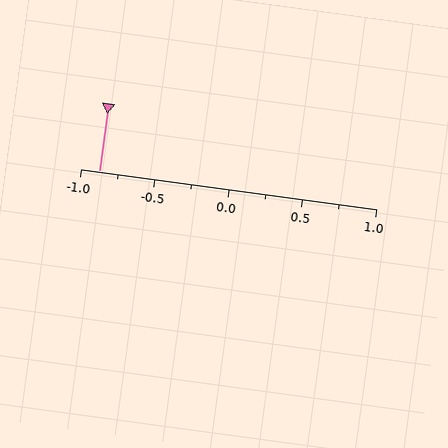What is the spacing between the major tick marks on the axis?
The major ticks are spaced 0.5 apart.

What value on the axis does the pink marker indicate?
The marker indicates approximately -0.88.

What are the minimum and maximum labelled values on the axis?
The axis runs from -1.0 to 1.0.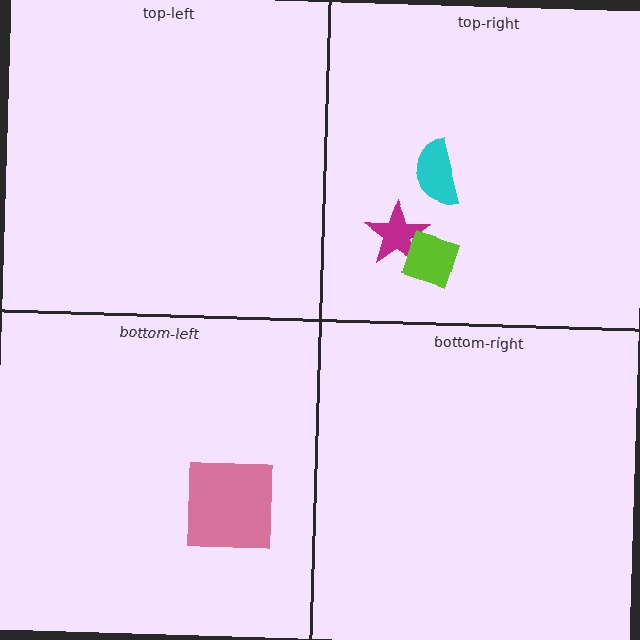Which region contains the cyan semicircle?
The top-right region.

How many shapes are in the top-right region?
3.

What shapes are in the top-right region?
The magenta star, the cyan semicircle, the lime diamond.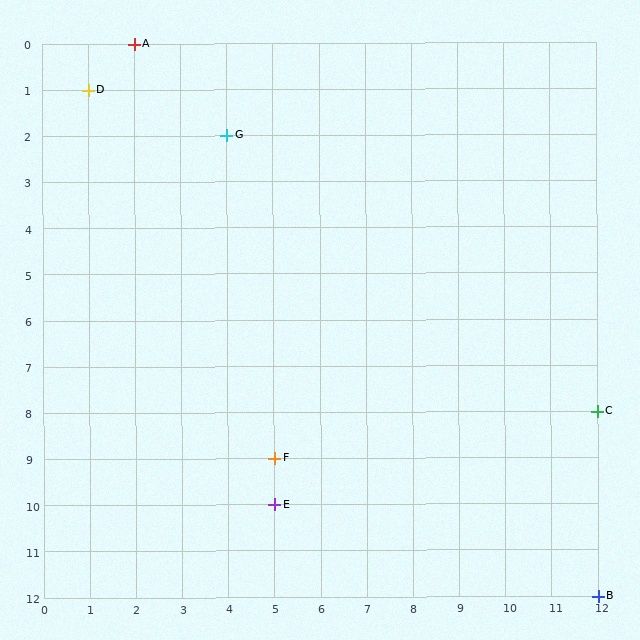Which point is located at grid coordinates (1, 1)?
Point D is at (1, 1).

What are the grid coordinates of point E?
Point E is at grid coordinates (5, 10).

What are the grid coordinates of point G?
Point G is at grid coordinates (4, 2).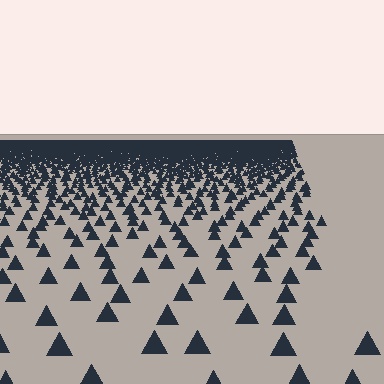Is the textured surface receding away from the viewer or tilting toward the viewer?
The surface is receding away from the viewer. Texture elements get smaller and denser toward the top.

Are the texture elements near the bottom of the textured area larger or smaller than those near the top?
Larger. Near the bottom, elements are closer to the viewer and appear at a bigger on-screen size.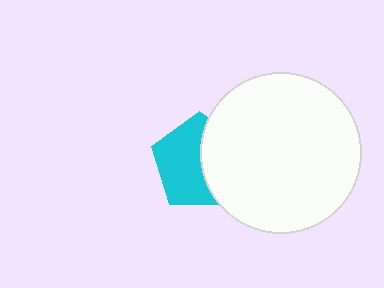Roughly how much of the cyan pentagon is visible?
About half of it is visible (roughly 57%).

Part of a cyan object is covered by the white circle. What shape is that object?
It is a pentagon.